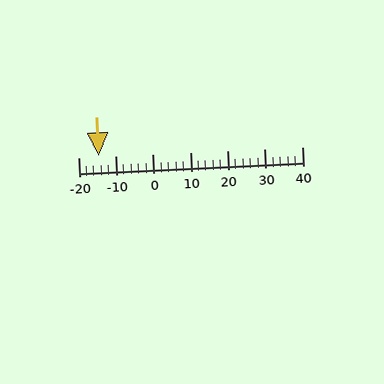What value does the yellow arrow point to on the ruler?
The yellow arrow points to approximately -15.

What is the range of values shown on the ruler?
The ruler shows values from -20 to 40.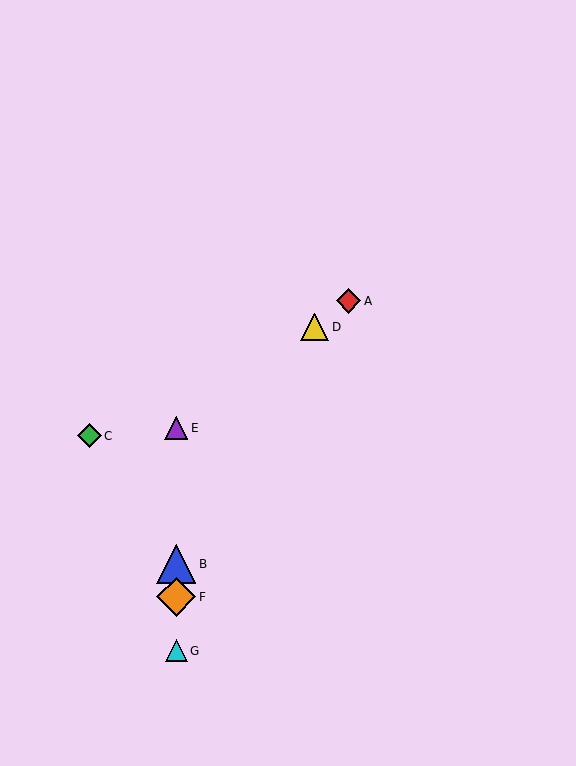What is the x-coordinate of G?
Object G is at x≈176.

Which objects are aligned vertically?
Objects B, E, F, G are aligned vertically.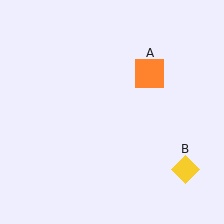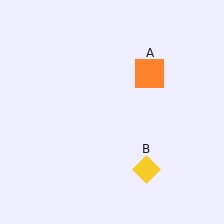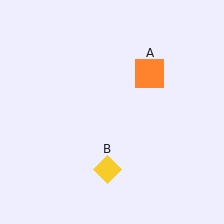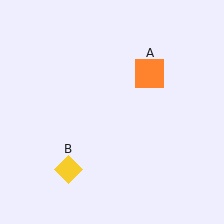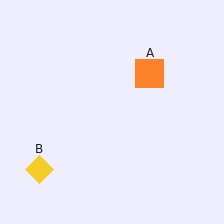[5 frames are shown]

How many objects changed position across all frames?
1 object changed position: yellow diamond (object B).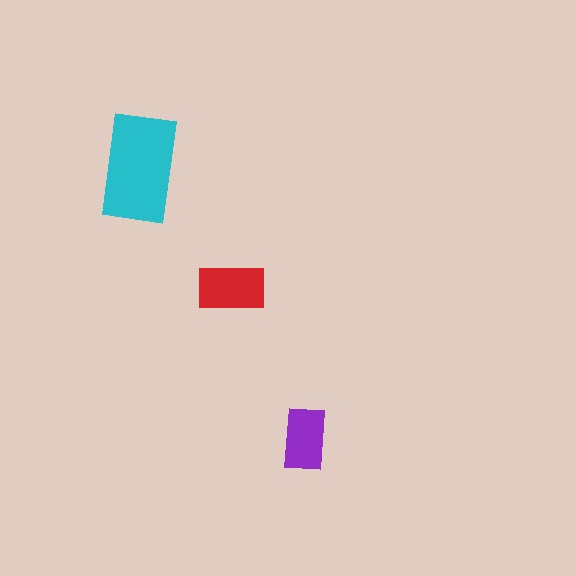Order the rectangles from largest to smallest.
the cyan one, the red one, the purple one.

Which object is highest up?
The cyan rectangle is topmost.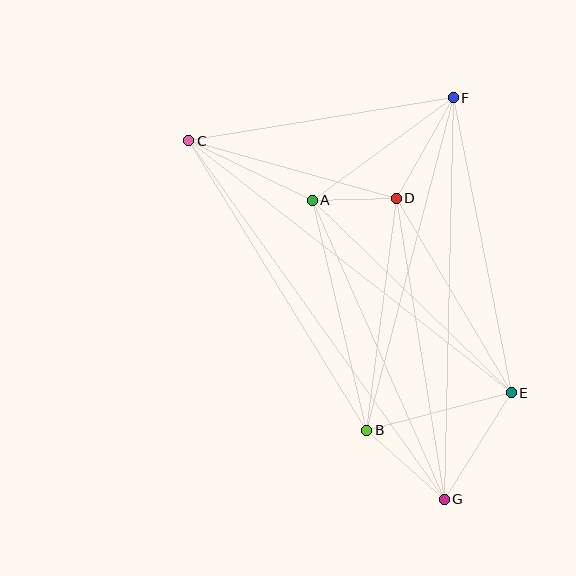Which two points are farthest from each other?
Points C and G are farthest from each other.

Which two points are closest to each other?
Points A and D are closest to each other.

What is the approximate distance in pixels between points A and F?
The distance between A and F is approximately 174 pixels.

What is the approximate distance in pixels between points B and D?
The distance between B and D is approximately 234 pixels.